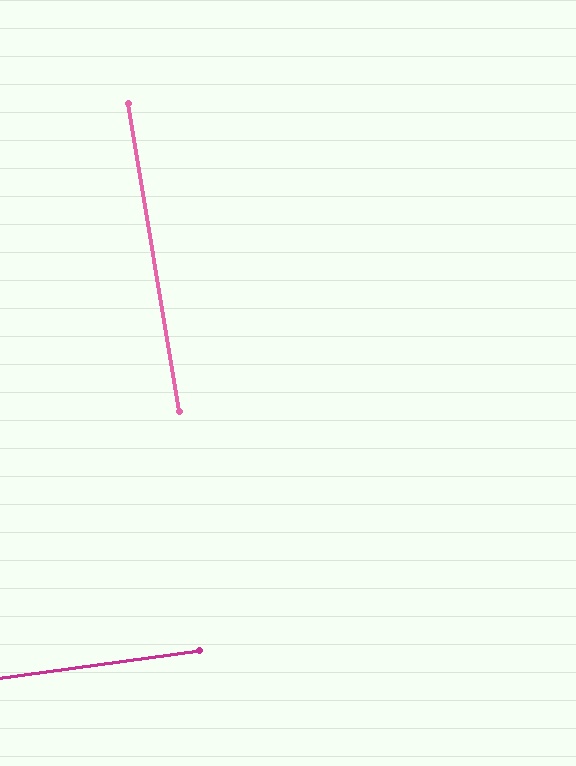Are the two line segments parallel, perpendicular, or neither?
Perpendicular — they meet at approximately 89°.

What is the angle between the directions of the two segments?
Approximately 89 degrees.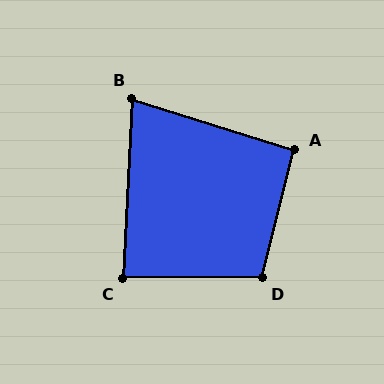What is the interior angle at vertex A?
Approximately 93 degrees (approximately right).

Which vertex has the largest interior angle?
D, at approximately 104 degrees.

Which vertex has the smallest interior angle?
B, at approximately 76 degrees.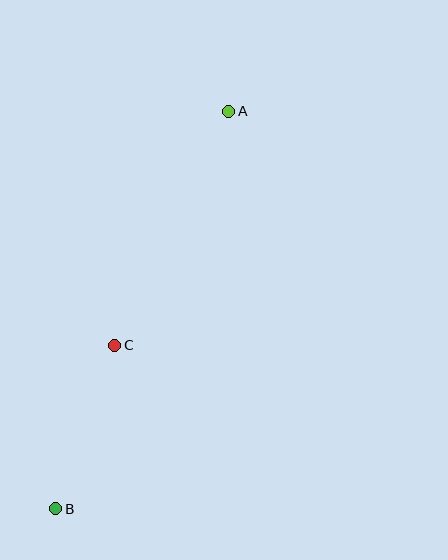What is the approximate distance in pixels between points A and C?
The distance between A and C is approximately 261 pixels.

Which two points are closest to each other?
Points B and C are closest to each other.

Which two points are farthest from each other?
Points A and B are farthest from each other.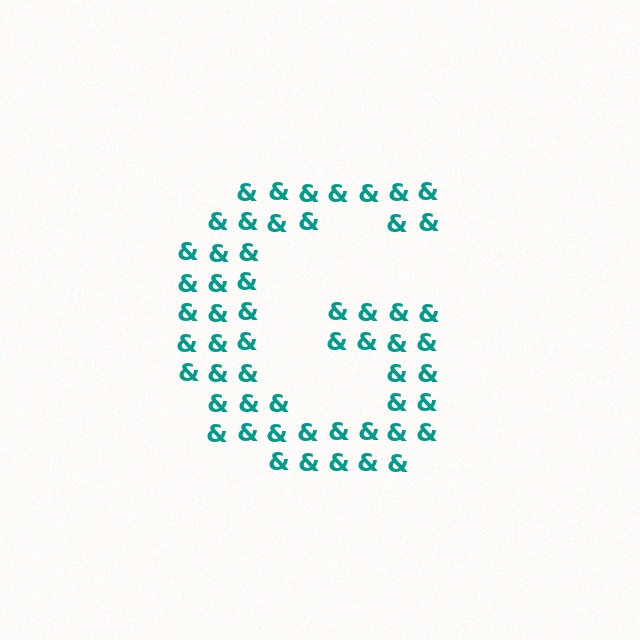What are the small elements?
The small elements are ampersands.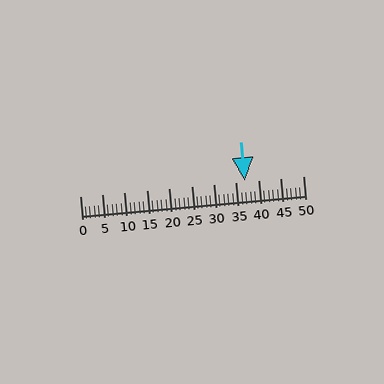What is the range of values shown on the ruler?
The ruler shows values from 0 to 50.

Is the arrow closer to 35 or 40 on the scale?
The arrow is closer to 35.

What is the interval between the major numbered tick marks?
The major tick marks are spaced 5 units apart.